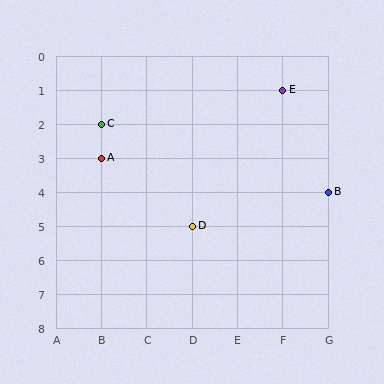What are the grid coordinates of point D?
Point D is at grid coordinates (D, 5).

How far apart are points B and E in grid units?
Points B and E are 1 column and 3 rows apart (about 3.2 grid units diagonally).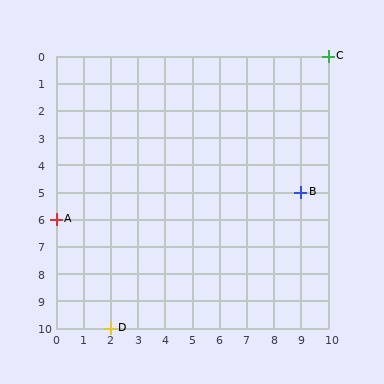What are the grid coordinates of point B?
Point B is at grid coordinates (9, 5).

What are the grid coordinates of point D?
Point D is at grid coordinates (2, 10).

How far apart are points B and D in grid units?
Points B and D are 7 columns and 5 rows apart (about 8.6 grid units diagonally).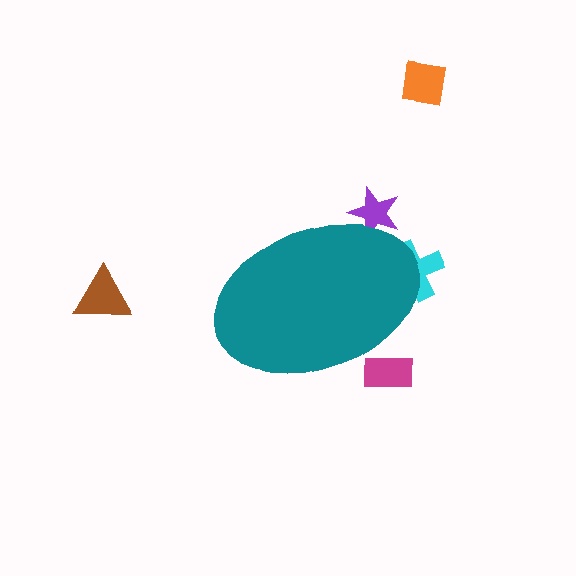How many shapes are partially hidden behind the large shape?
3 shapes are partially hidden.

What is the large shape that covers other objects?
A teal ellipse.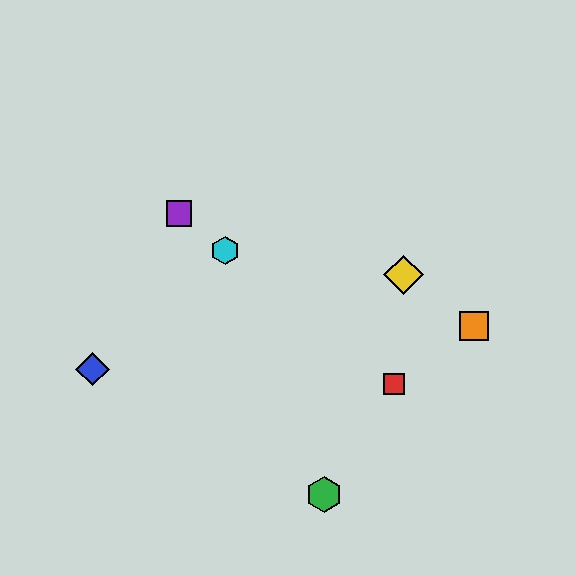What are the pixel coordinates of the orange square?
The orange square is at (474, 326).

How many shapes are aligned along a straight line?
3 shapes (the red square, the purple square, the cyan hexagon) are aligned along a straight line.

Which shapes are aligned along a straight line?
The red square, the purple square, the cyan hexagon are aligned along a straight line.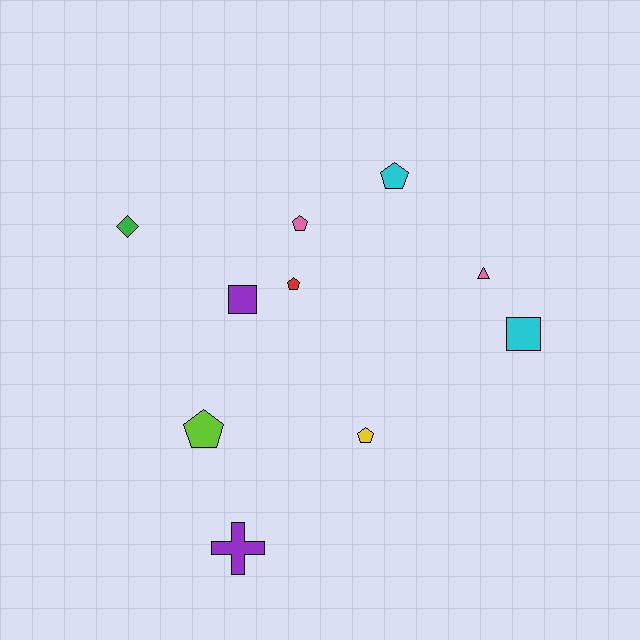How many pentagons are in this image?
There are 5 pentagons.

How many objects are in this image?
There are 10 objects.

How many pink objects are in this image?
There are 2 pink objects.